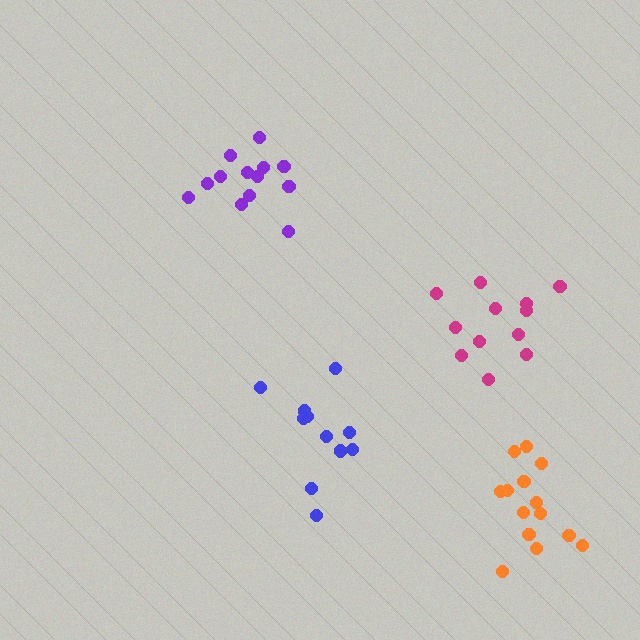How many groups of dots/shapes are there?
There are 4 groups.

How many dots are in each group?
Group 1: 13 dots, Group 2: 12 dots, Group 3: 11 dots, Group 4: 14 dots (50 total).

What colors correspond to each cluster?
The clusters are colored: purple, magenta, blue, orange.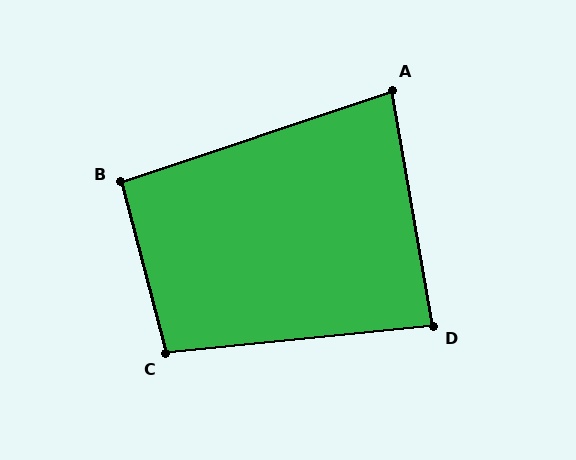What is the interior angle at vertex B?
Approximately 94 degrees (approximately right).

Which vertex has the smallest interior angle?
A, at approximately 81 degrees.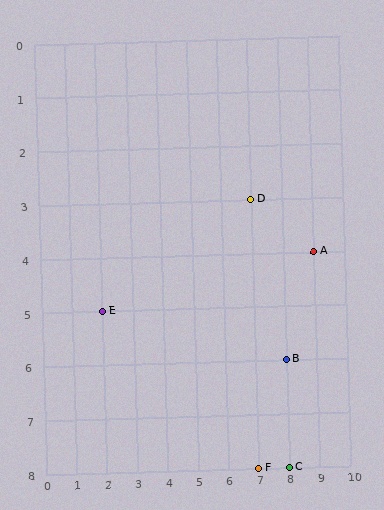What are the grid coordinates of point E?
Point E is at grid coordinates (2, 5).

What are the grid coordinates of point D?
Point D is at grid coordinates (7, 3).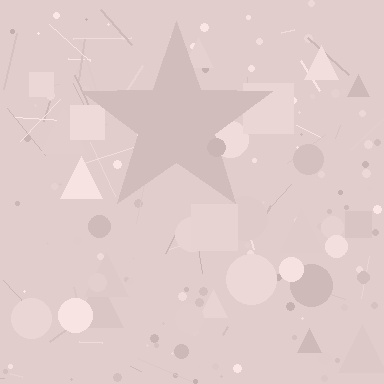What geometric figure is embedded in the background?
A star is embedded in the background.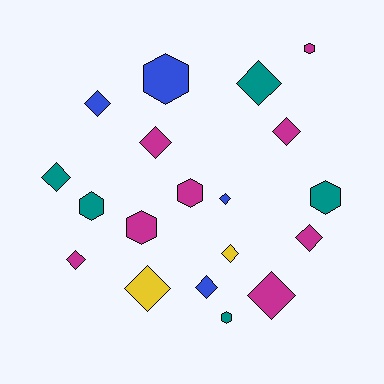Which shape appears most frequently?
Diamond, with 12 objects.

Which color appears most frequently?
Magenta, with 8 objects.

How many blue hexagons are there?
There is 1 blue hexagon.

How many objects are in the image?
There are 19 objects.